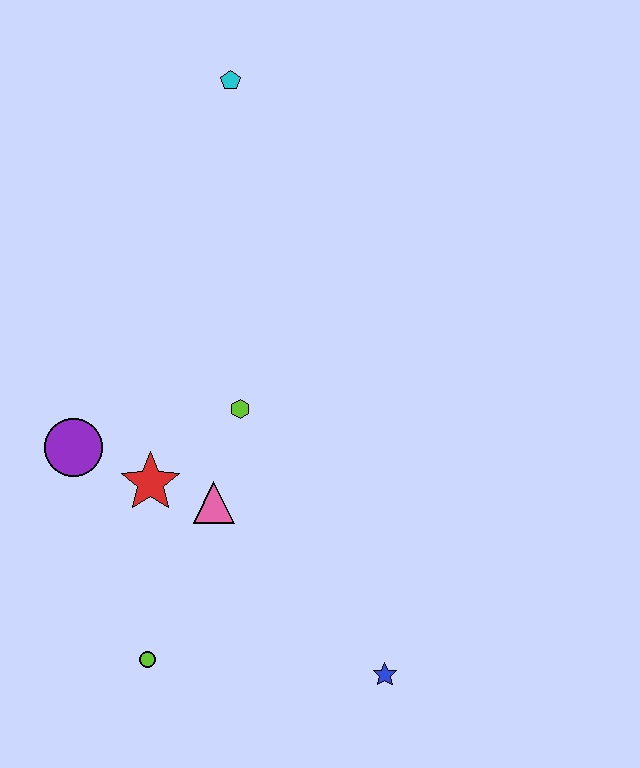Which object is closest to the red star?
The pink triangle is closest to the red star.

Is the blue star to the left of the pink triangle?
No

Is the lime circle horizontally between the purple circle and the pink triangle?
Yes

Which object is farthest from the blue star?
The cyan pentagon is farthest from the blue star.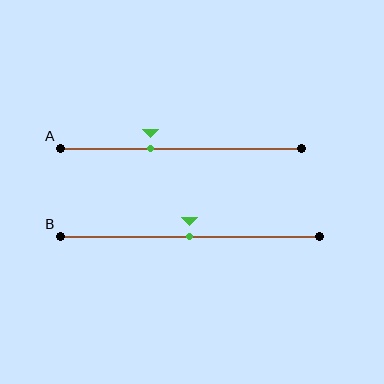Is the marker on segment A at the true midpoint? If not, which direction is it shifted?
No, the marker on segment A is shifted to the left by about 13% of the segment length.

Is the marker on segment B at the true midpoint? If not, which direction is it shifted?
Yes, the marker on segment B is at the true midpoint.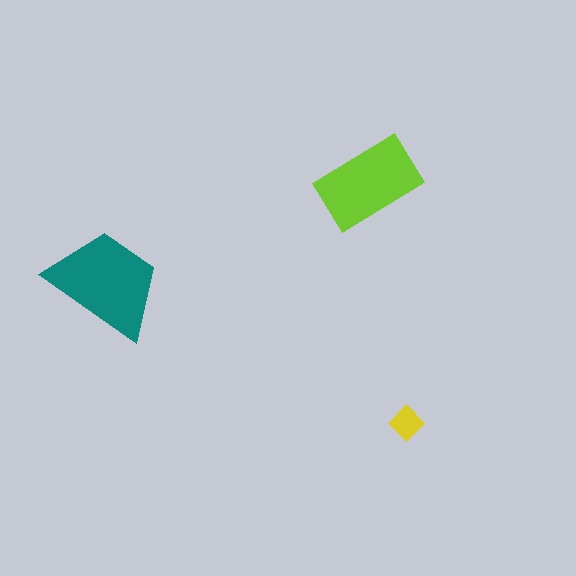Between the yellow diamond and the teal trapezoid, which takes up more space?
The teal trapezoid.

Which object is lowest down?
The yellow diamond is bottommost.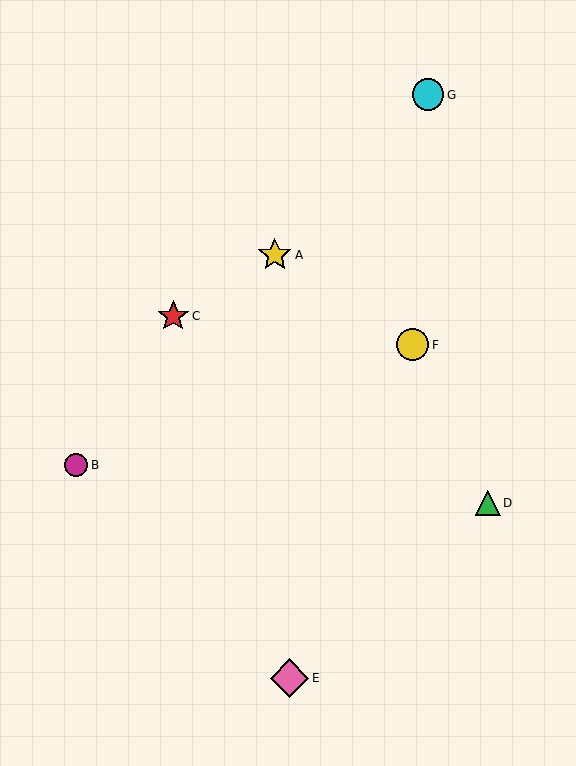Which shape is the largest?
The pink diamond (labeled E) is the largest.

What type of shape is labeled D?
Shape D is a green triangle.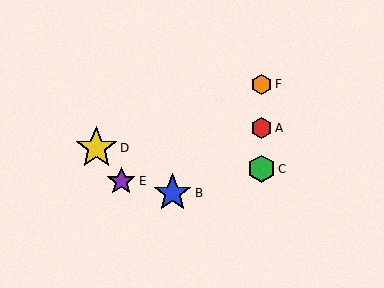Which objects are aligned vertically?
Objects A, C, F are aligned vertically.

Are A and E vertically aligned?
No, A is at x≈262 and E is at x≈121.